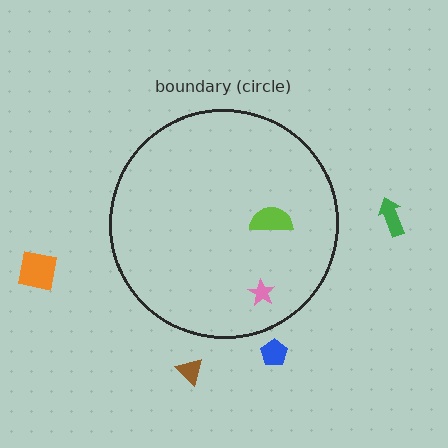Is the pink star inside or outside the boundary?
Inside.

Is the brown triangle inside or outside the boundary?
Outside.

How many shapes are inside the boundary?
2 inside, 4 outside.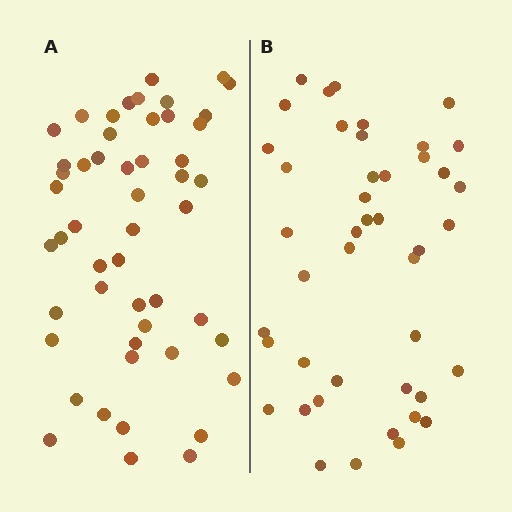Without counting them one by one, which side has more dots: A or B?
Region A (the left region) has more dots.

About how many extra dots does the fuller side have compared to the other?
Region A has roughly 8 or so more dots than region B.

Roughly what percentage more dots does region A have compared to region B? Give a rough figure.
About 15% more.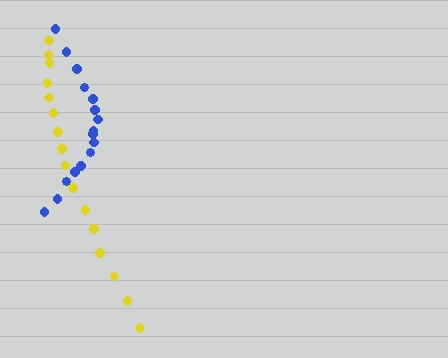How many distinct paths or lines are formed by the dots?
There are 2 distinct paths.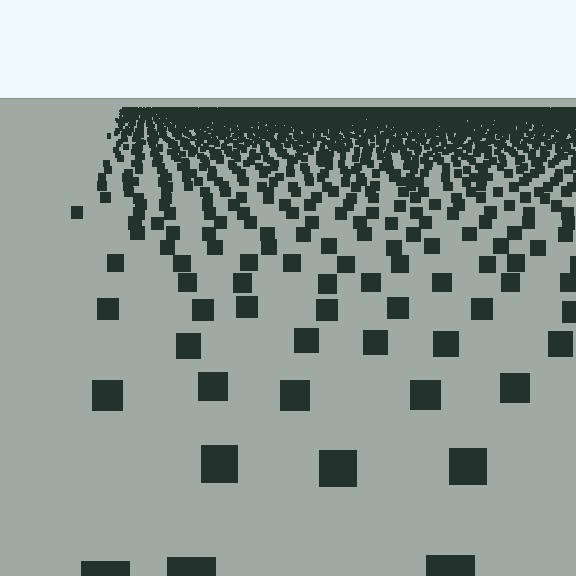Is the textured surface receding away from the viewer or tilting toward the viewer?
The surface is receding away from the viewer. Texture elements get smaller and denser toward the top.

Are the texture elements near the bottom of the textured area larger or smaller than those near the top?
Larger. Near the bottom, elements are closer to the viewer and appear at a bigger on-screen size.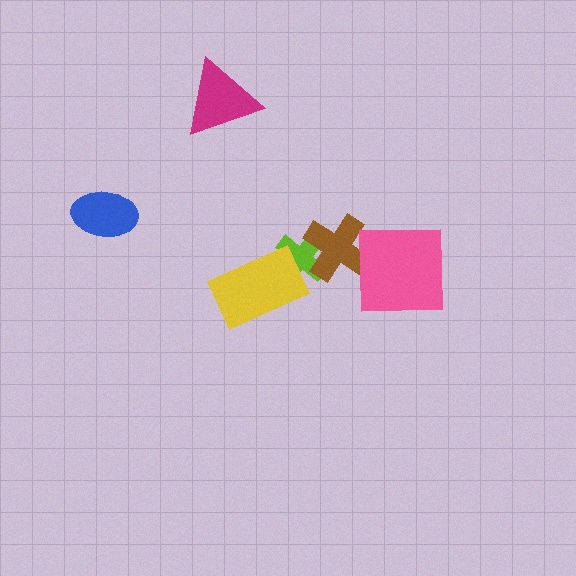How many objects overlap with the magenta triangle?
0 objects overlap with the magenta triangle.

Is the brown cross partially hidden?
No, no other shape covers it.